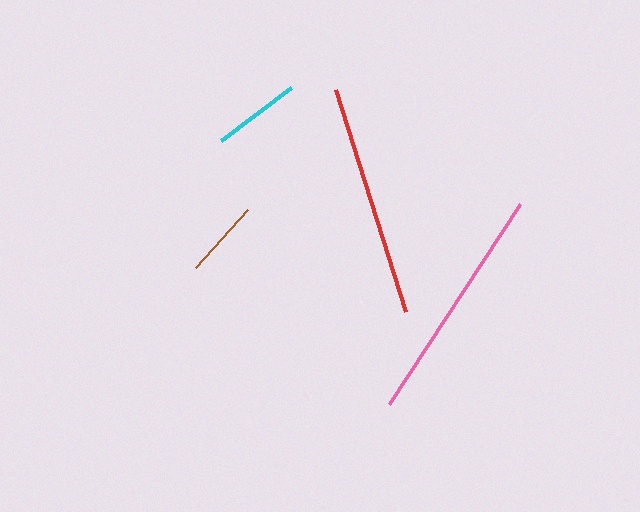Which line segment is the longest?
The pink line is the longest at approximately 239 pixels.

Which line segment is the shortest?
The brown line is the shortest at approximately 78 pixels.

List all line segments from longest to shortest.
From longest to shortest: pink, red, cyan, brown.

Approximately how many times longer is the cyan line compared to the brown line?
The cyan line is approximately 1.1 times the length of the brown line.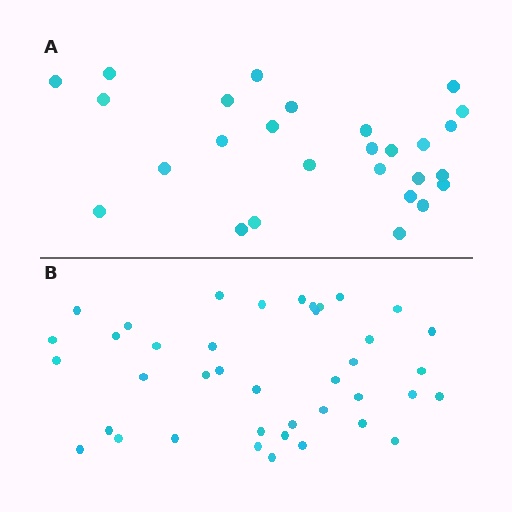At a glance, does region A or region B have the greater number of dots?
Region B (the bottom region) has more dots.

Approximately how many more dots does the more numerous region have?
Region B has approximately 15 more dots than region A.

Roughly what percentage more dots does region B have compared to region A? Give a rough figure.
About 50% more.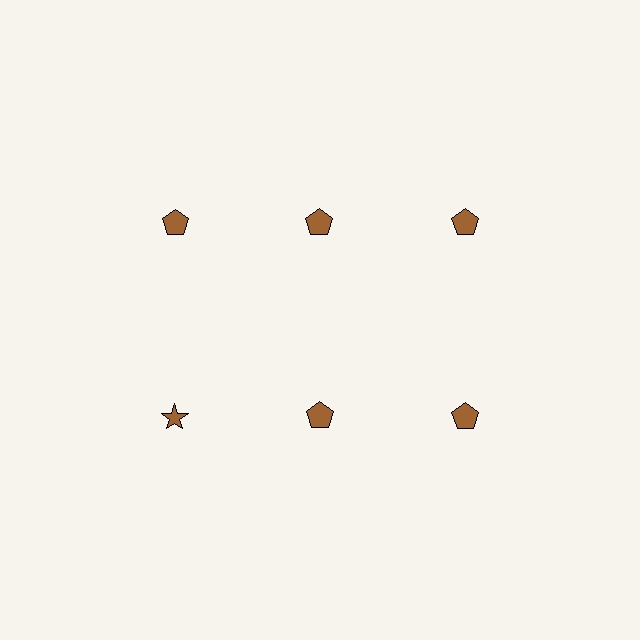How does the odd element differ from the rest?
It has a different shape: star instead of pentagon.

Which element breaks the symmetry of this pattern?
The brown star in the second row, leftmost column breaks the symmetry. All other shapes are brown pentagons.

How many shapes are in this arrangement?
There are 6 shapes arranged in a grid pattern.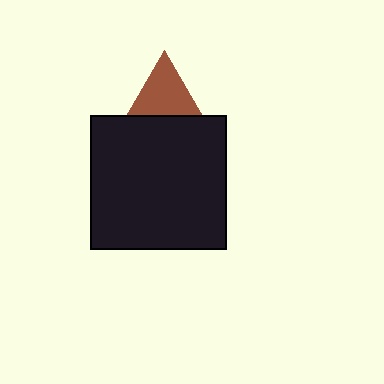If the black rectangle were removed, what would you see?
You would see the complete brown triangle.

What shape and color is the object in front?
The object in front is a black rectangle.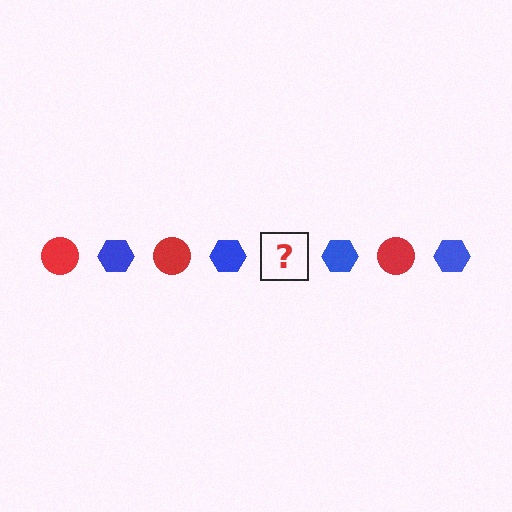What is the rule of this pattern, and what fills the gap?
The rule is that the pattern alternates between red circle and blue hexagon. The gap should be filled with a red circle.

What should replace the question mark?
The question mark should be replaced with a red circle.